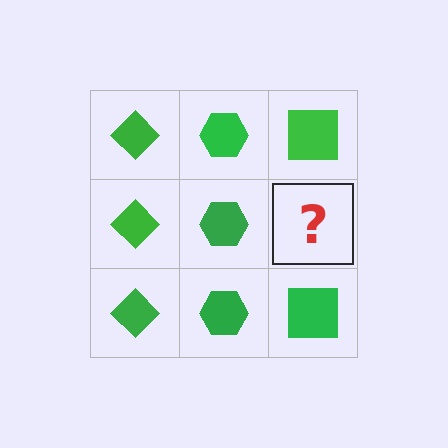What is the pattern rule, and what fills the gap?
The rule is that each column has a consistent shape. The gap should be filled with a green square.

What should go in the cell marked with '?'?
The missing cell should contain a green square.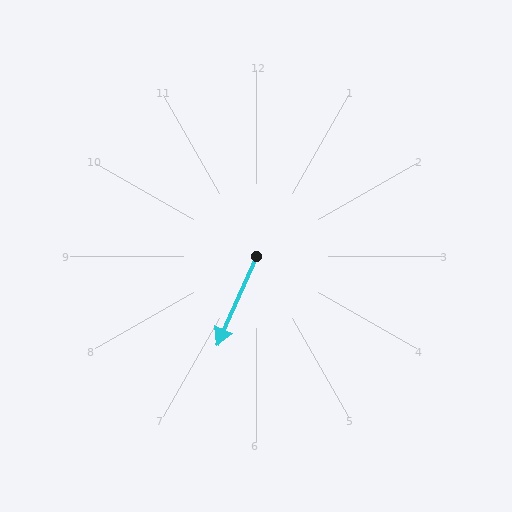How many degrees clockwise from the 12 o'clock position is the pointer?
Approximately 204 degrees.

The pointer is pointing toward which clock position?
Roughly 7 o'clock.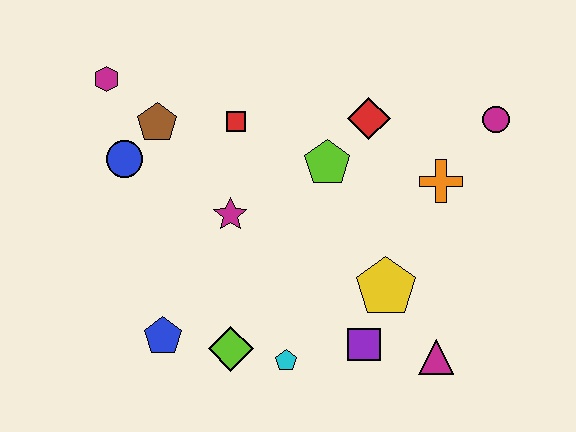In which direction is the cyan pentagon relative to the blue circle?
The cyan pentagon is below the blue circle.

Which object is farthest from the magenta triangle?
The magenta hexagon is farthest from the magenta triangle.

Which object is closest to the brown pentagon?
The blue circle is closest to the brown pentagon.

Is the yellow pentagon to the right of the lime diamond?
Yes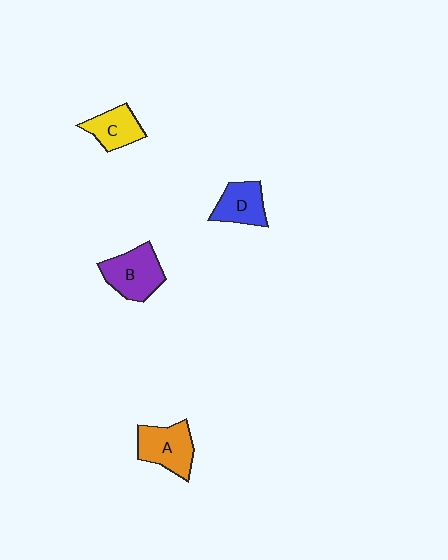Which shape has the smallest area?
Shape C (yellow).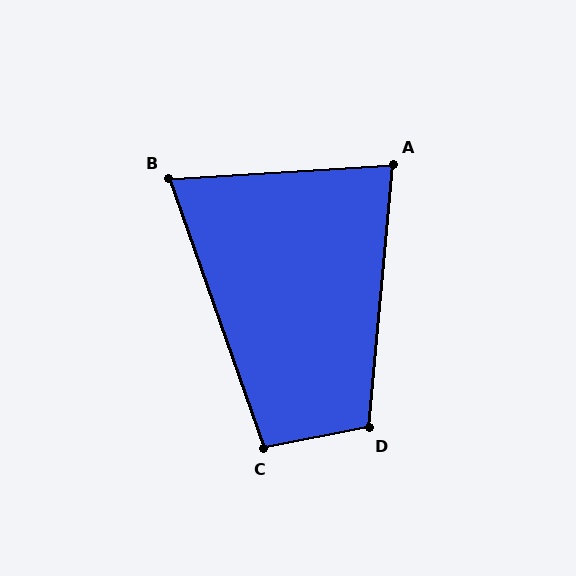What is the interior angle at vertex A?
Approximately 81 degrees (acute).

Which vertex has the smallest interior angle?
B, at approximately 74 degrees.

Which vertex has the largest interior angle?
D, at approximately 106 degrees.